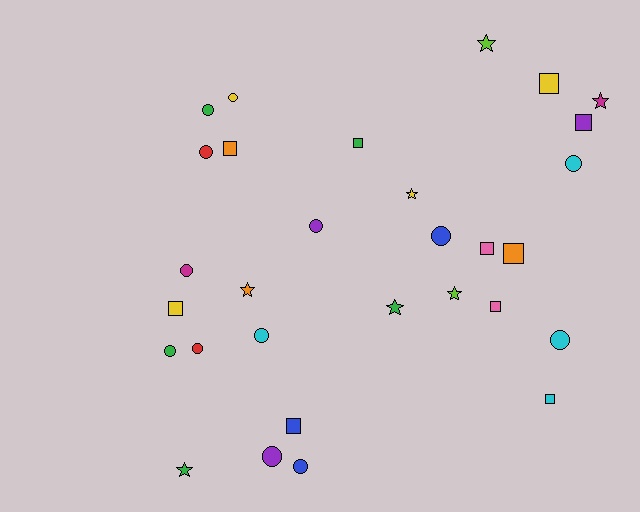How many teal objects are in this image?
There are no teal objects.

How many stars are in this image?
There are 7 stars.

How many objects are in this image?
There are 30 objects.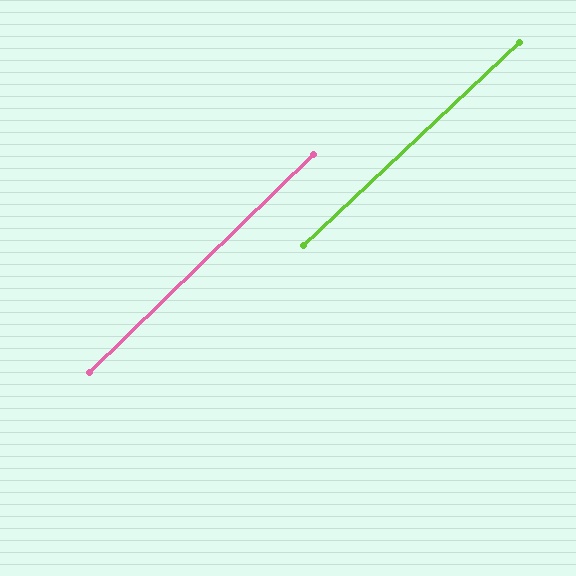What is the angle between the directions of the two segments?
Approximately 1 degree.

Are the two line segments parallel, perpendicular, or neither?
Parallel — their directions differ by only 0.8°.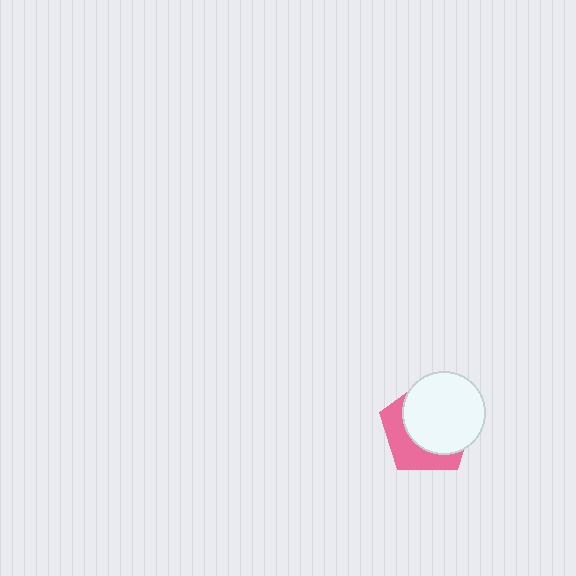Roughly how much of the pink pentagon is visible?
A small part of it is visible (roughly 37%).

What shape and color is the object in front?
The object in front is a white circle.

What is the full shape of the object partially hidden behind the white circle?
The partially hidden object is a pink pentagon.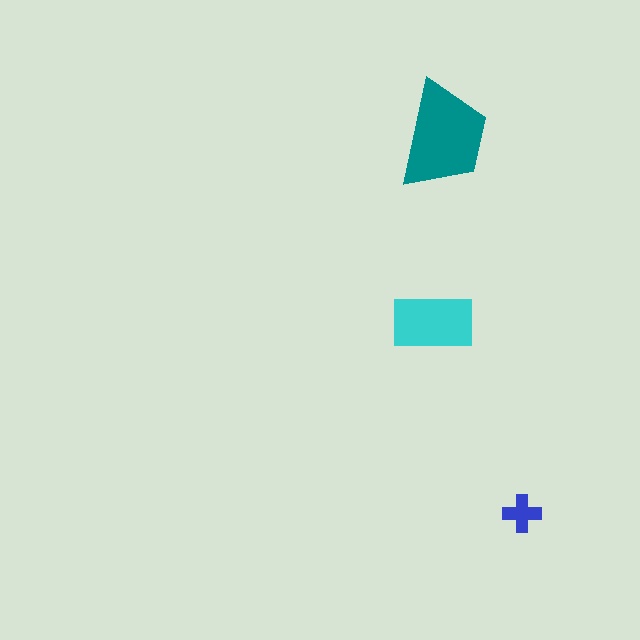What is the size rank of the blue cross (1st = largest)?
3rd.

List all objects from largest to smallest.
The teal trapezoid, the cyan rectangle, the blue cross.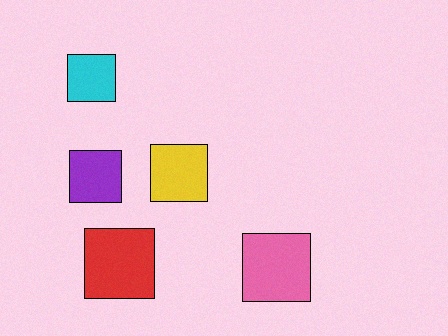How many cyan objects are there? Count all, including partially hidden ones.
There is 1 cyan object.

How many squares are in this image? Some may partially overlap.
There are 5 squares.